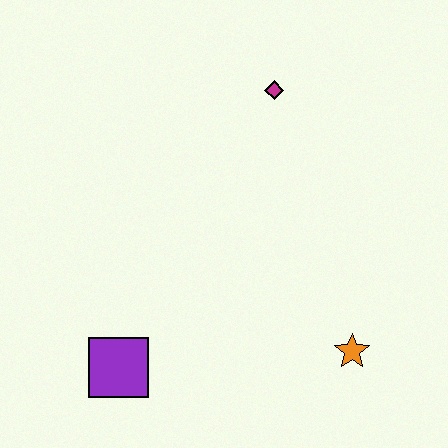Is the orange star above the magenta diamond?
No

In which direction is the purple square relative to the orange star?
The purple square is to the left of the orange star.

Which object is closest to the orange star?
The purple square is closest to the orange star.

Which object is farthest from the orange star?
The magenta diamond is farthest from the orange star.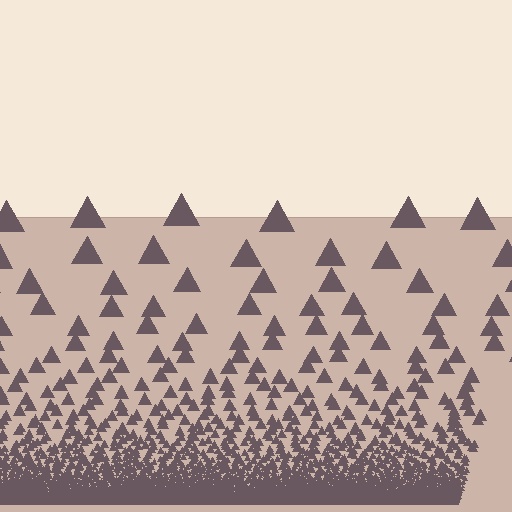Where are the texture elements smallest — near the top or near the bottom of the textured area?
Near the bottom.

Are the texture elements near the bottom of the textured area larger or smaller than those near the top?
Smaller. The gradient is inverted — elements near the bottom are smaller and denser.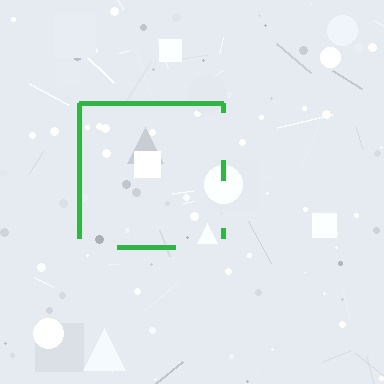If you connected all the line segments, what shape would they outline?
They would outline a square.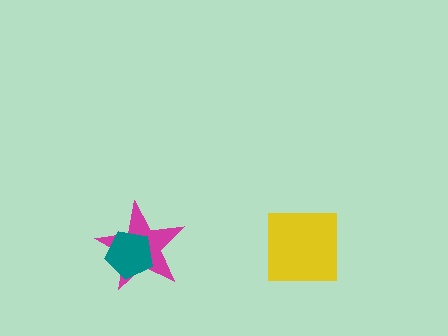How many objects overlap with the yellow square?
0 objects overlap with the yellow square.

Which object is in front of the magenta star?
The teal pentagon is in front of the magenta star.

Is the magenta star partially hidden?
Yes, it is partially covered by another shape.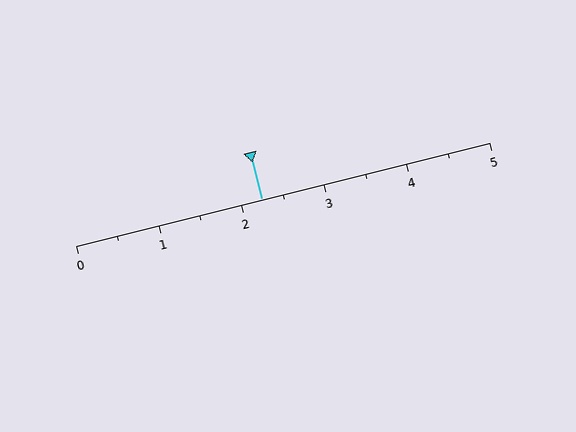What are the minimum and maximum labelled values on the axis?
The axis runs from 0 to 5.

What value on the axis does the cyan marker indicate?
The marker indicates approximately 2.2.